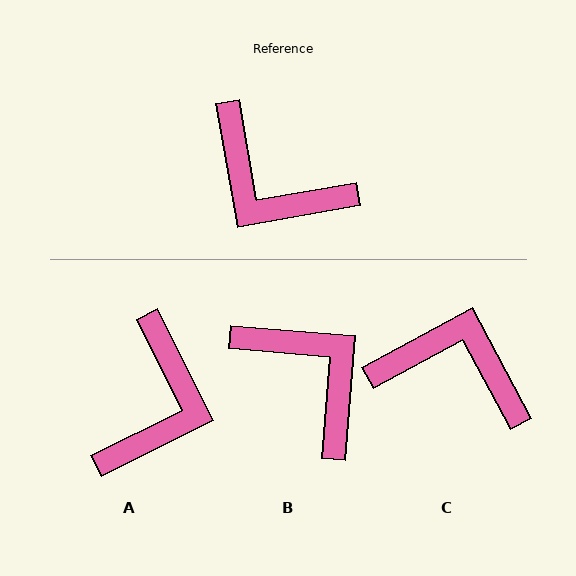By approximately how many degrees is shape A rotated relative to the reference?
Approximately 107 degrees counter-clockwise.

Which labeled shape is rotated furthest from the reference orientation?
B, about 165 degrees away.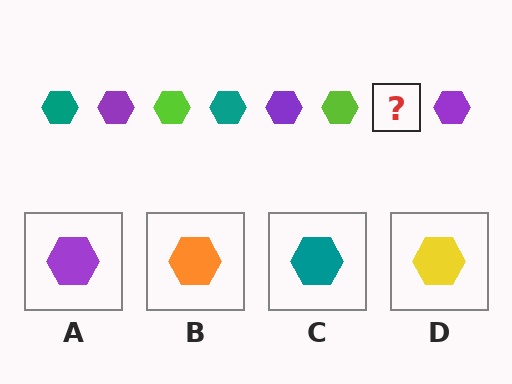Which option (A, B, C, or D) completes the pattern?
C.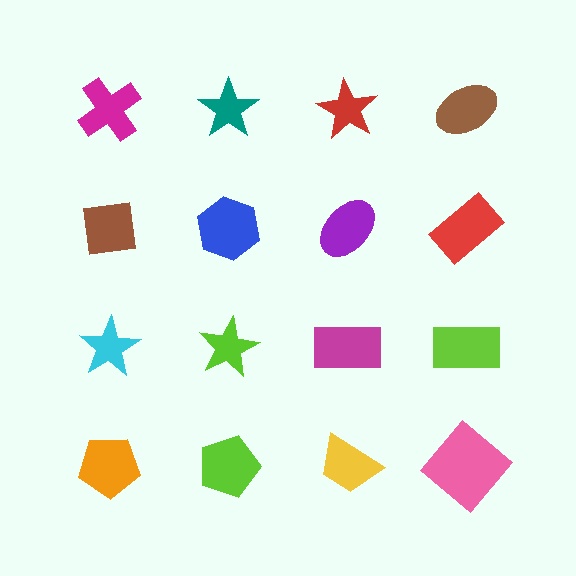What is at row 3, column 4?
A lime rectangle.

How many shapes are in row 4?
4 shapes.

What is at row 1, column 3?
A red star.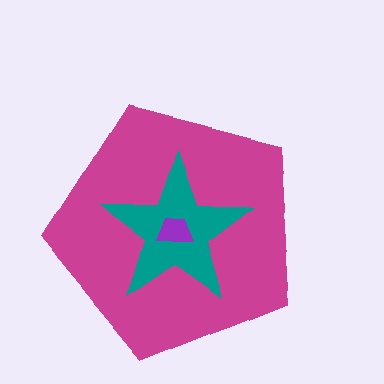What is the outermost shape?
The magenta pentagon.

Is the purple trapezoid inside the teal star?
Yes.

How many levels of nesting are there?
3.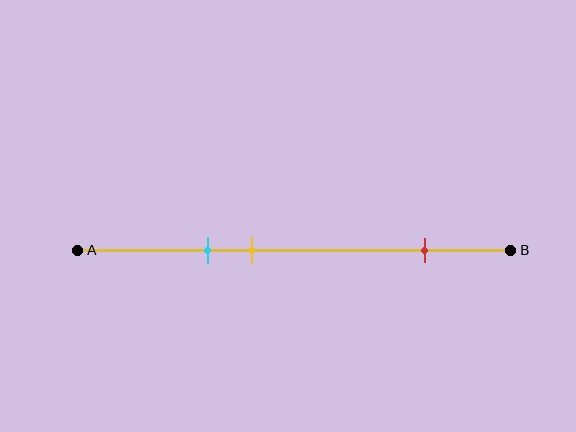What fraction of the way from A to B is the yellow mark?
The yellow mark is approximately 40% (0.4) of the way from A to B.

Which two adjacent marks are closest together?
The cyan and yellow marks are the closest adjacent pair.